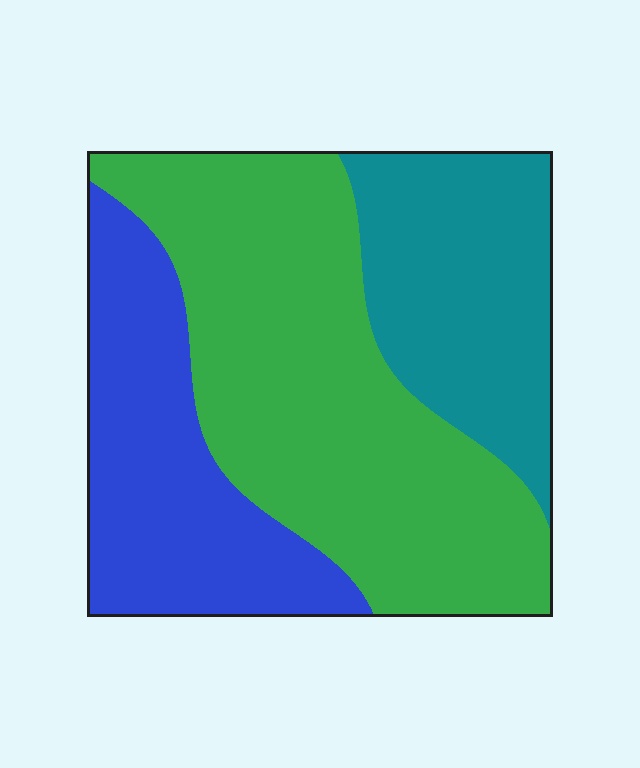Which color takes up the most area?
Green, at roughly 50%.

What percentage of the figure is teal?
Teal takes up about one quarter (1/4) of the figure.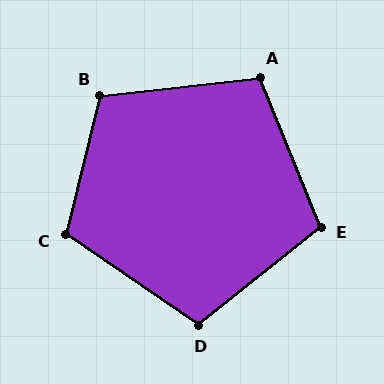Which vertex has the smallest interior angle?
A, at approximately 105 degrees.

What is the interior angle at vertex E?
Approximately 107 degrees (obtuse).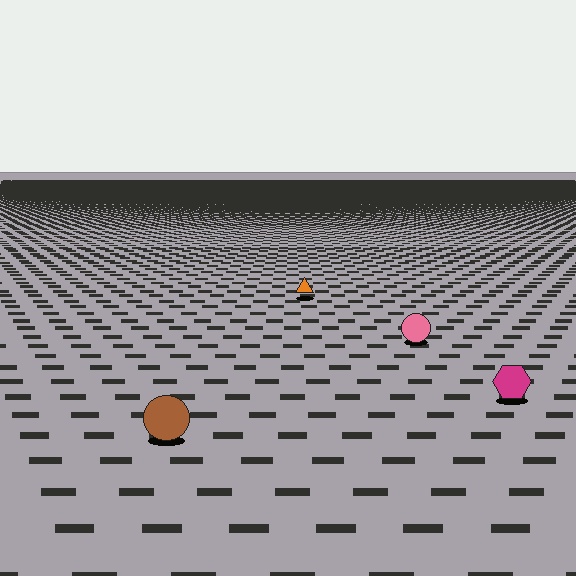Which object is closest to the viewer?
The brown circle is closest. The texture marks near it are larger and more spread out.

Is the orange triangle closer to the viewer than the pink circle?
No. The pink circle is closer — you can tell from the texture gradient: the ground texture is coarser near it.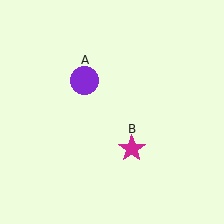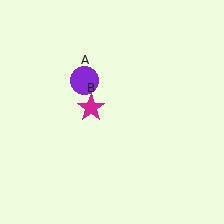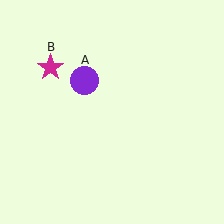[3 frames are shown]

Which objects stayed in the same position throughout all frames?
Purple circle (object A) remained stationary.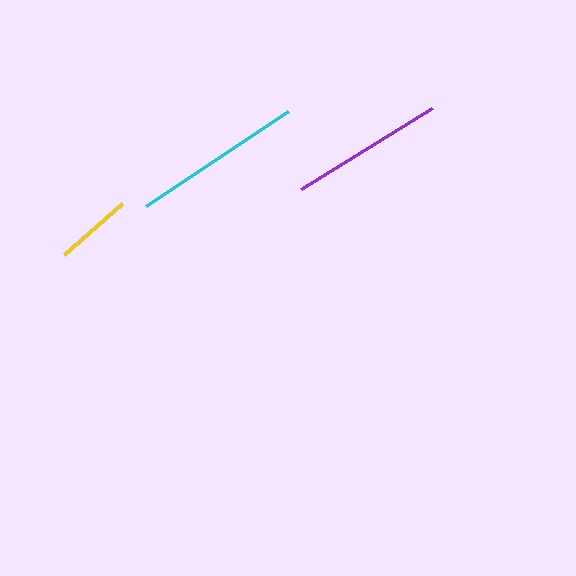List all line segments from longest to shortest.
From longest to shortest: cyan, purple, yellow.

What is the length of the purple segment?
The purple segment is approximately 154 pixels long.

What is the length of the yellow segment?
The yellow segment is approximately 77 pixels long.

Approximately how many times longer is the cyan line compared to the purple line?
The cyan line is approximately 1.1 times the length of the purple line.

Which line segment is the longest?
The cyan line is the longest at approximately 171 pixels.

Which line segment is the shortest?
The yellow line is the shortest at approximately 77 pixels.